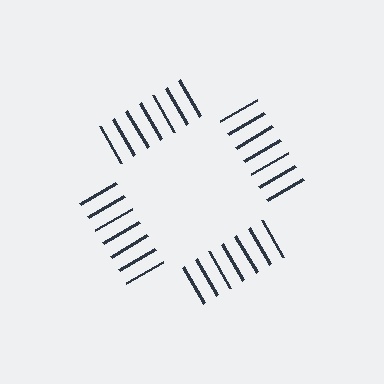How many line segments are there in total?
28 — 7 along each of the 4 edges.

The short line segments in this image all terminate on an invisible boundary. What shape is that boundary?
An illusory square — the line segments terminate on its edges but no continuous stroke is drawn.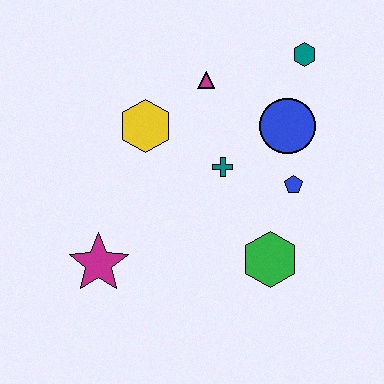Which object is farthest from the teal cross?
The magenta star is farthest from the teal cross.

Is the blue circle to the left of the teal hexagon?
Yes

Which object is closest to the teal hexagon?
The blue circle is closest to the teal hexagon.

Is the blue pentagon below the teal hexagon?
Yes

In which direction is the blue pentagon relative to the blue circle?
The blue pentagon is below the blue circle.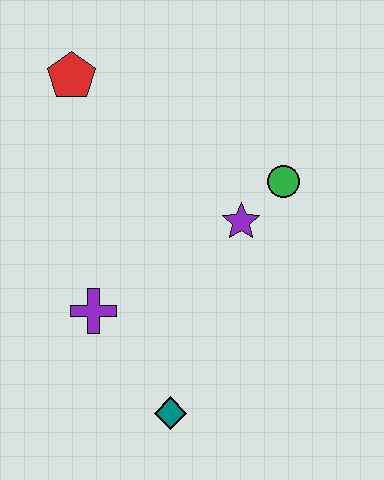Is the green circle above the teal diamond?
Yes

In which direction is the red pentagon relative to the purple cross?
The red pentagon is above the purple cross.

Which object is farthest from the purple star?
The red pentagon is farthest from the purple star.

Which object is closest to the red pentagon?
The purple star is closest to the red pentagon.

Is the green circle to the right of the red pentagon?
Yes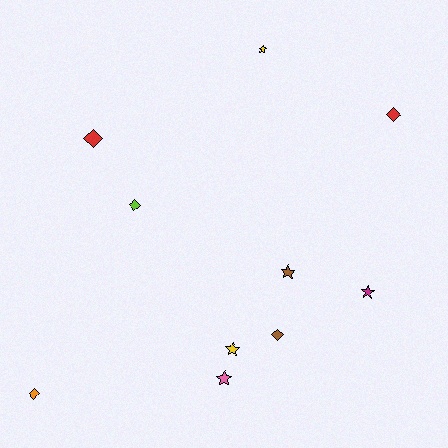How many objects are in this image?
There are 10 objects.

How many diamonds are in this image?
There are 5 diamonds.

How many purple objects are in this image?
There are no purple objects.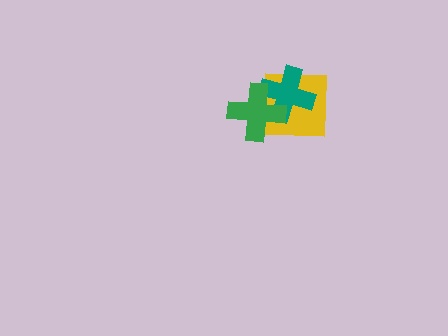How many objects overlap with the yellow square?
2 objects overlap with the yellow square.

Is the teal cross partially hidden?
Yes, it is partially covered by another shape.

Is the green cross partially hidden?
No, no other shape covers it.